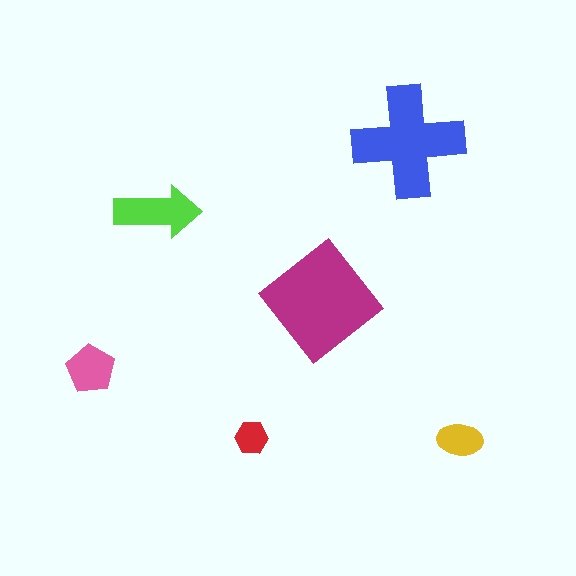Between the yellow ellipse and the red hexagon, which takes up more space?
The yellow ellipse.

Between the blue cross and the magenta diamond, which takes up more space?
The magenta diamond.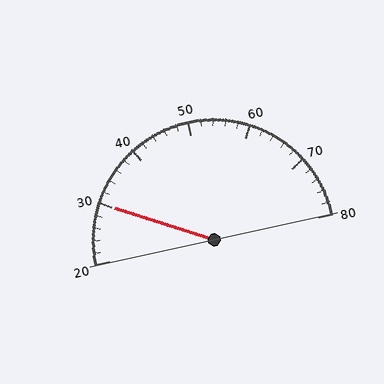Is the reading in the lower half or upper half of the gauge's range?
The reading is in the lower half of the range (20 to 80).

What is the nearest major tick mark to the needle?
The nearest major tick mark is 30.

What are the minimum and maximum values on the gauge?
The gauge ranges from 20 to 80.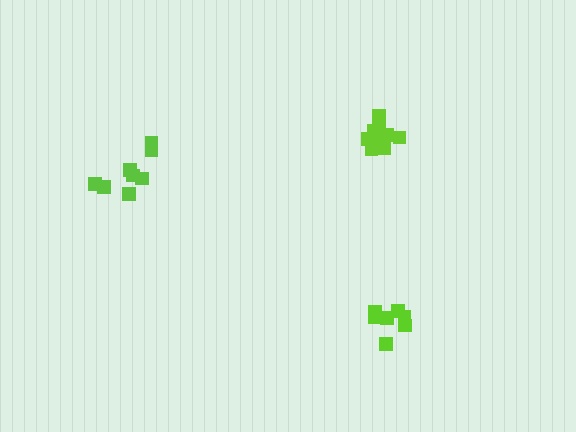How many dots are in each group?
Group 1: 7 dots, Group 2: 8 dots, Group 3: 12 dots (27 total).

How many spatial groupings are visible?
There are 3 spatial groupings.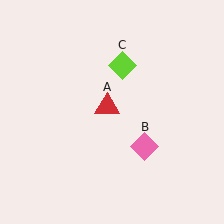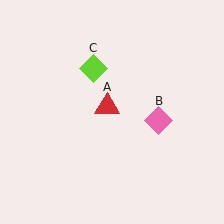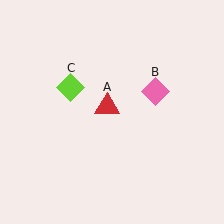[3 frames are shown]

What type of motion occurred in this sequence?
The pink diamond (object B), lime diamond (object C) rotated counterclockwise around the center of the scene.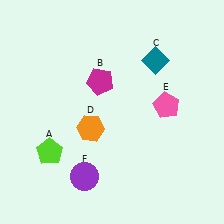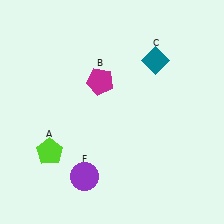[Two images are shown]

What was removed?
The orange hexagon (D), the pink pentagon (E) were removed in Image 2.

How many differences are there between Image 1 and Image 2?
There are 2 differences between the two images.